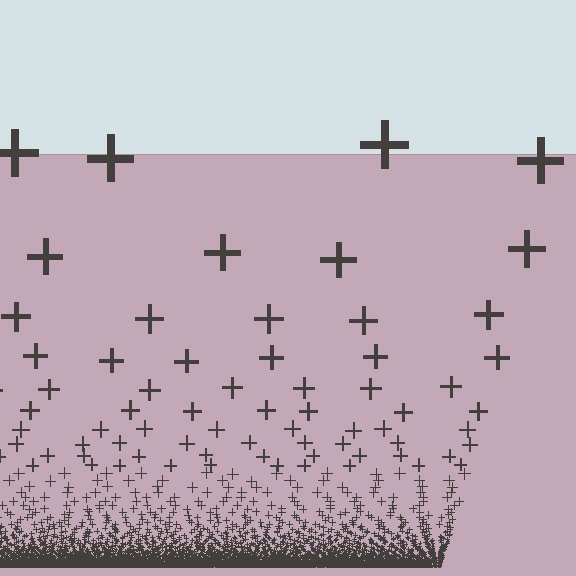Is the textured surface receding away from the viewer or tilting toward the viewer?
The surface appears to tilt toward the viewer. Texture elements get larger and sparser toward the top.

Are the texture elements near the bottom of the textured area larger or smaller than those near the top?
Smaller. The gradient is inverted — elements near the bottom are smaller and denser.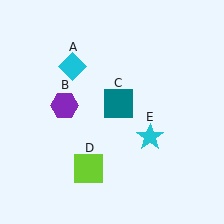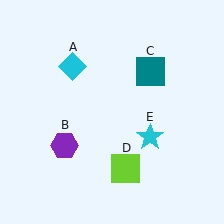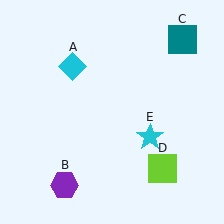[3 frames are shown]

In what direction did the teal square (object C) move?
The teal square (object C) moved up and to the right.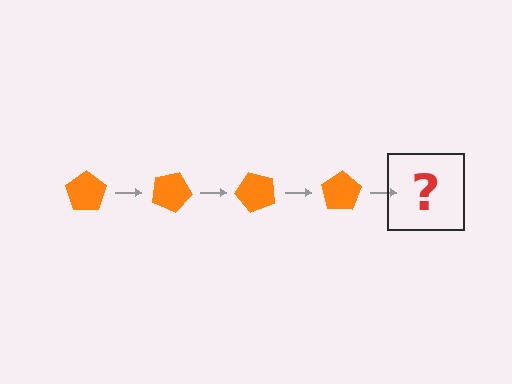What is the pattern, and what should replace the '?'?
The pattern is that the pentagon rotates 25 degrees each step. The '?' should be an orange pentagon rotated 100 degrees.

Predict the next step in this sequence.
The next step is an orange pentagon rotated 100 degrees.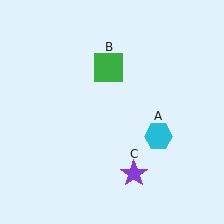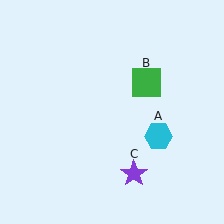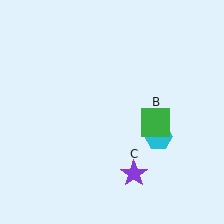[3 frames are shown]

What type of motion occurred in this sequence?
The green square (object B) rotated clockwise around the center of the scene.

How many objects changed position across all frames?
1 object changed position: green square (object B).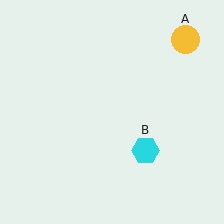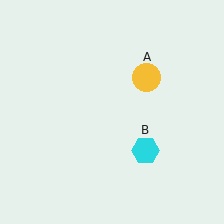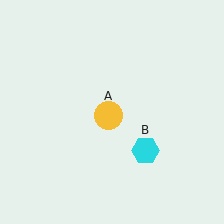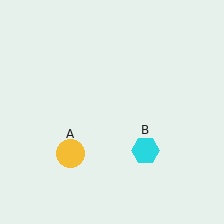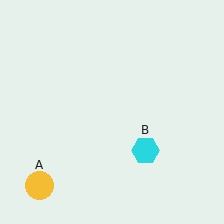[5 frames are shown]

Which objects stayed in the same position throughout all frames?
Cyan hexagon (object B) remained stationary.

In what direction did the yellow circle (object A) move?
The yellow circle (object A) moved down and to the left.